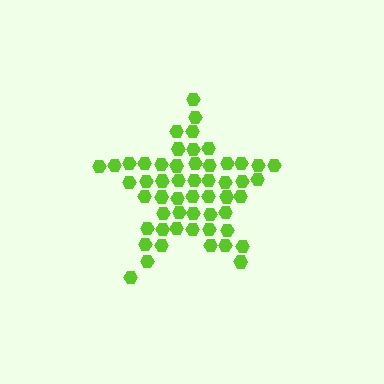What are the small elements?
The small elements are hexagons.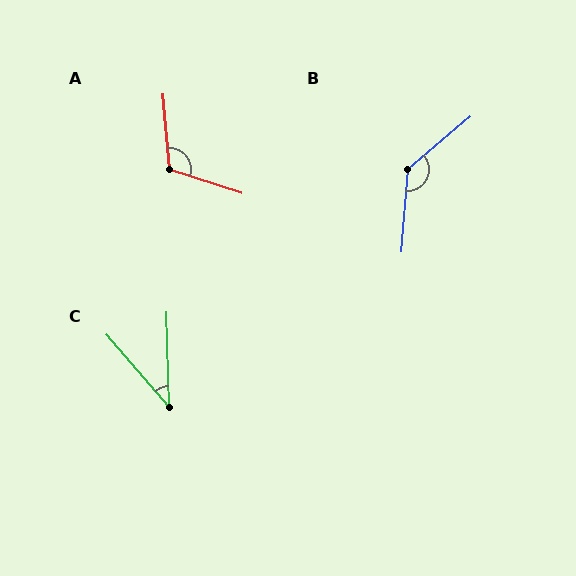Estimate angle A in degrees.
Approximately 113 degrees.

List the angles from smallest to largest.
C (39°), A (113°), B (135°).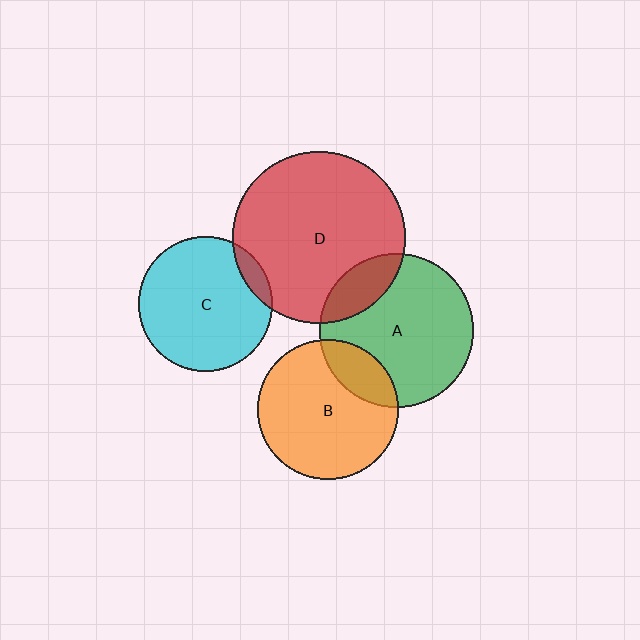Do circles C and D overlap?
Yes.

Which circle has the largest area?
Circle D (red).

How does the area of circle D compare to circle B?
Approximately 1.5 times.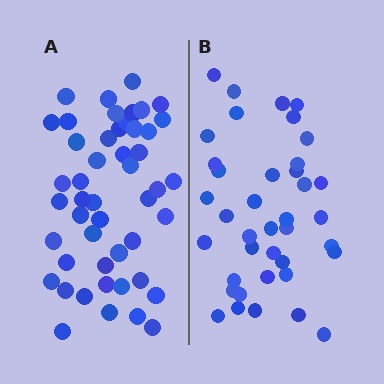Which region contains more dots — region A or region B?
Region A (the left region) has more dots.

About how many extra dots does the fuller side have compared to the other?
Region A has roughly 8 or so more dots than region B.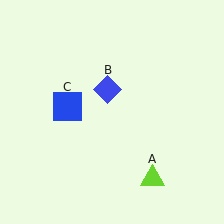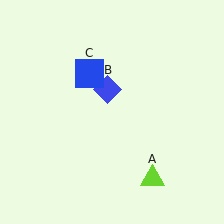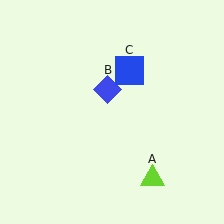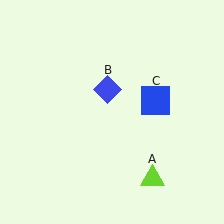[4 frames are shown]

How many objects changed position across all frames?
1 object changed position: blue square (object C).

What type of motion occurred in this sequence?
The blue square (object C) rotated clockwise around the center of the scene.